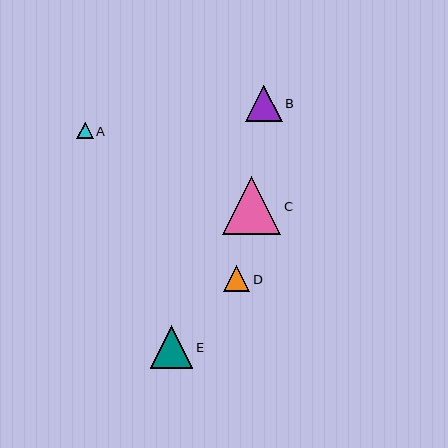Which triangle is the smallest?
Triangle A is the smallest with a size of approximately 16 pixels.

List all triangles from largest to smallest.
From largest to smallest: C, E, B, D, A.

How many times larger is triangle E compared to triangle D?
Triangle E is approximately 1.6 times the size of triangle D.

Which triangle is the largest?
Triangle C is the largest with a size of approximately 58 pixels.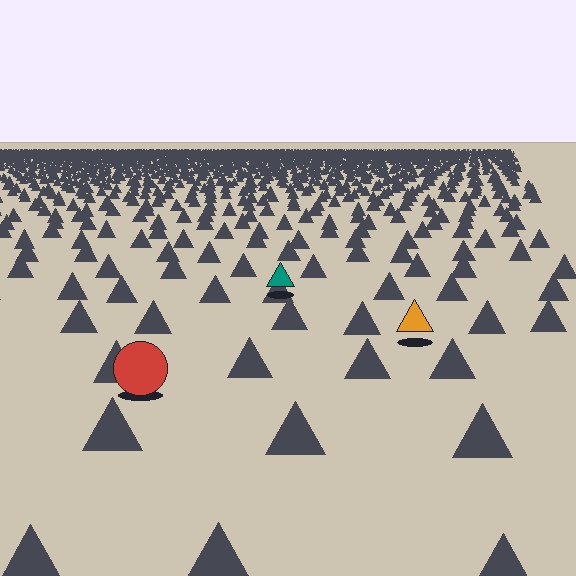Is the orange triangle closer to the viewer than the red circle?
No. The red circle is closer — you can tell from the texture gradient: the ground texture is coarser near it.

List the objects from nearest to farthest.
From nearest to farthest: the red circle, the orange triangle, the teal triangle.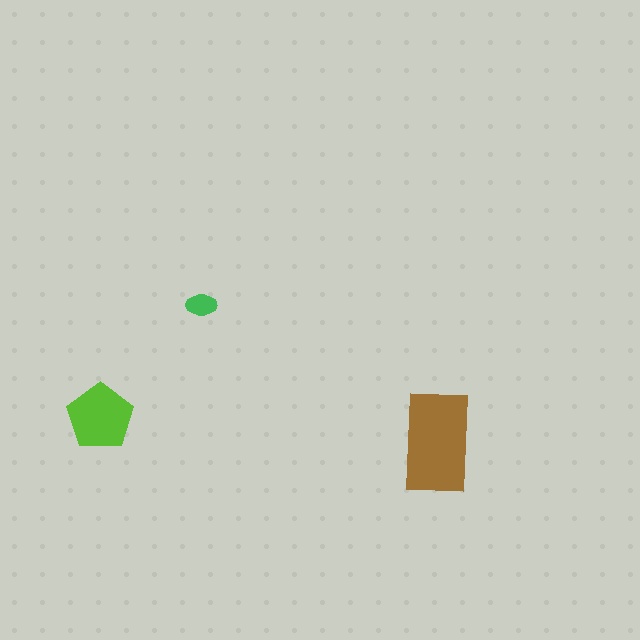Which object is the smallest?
The green ellipse.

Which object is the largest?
The brown rectangle.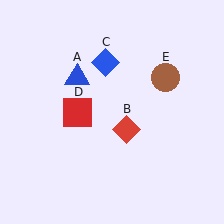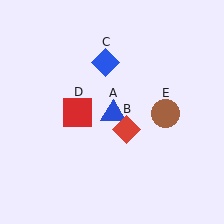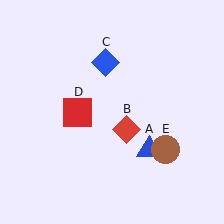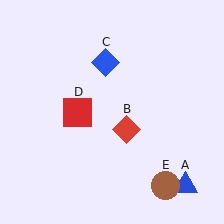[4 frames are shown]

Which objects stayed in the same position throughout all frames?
Red diamond (object B) and blue diamond (object C) and red square (object D) remained stationary.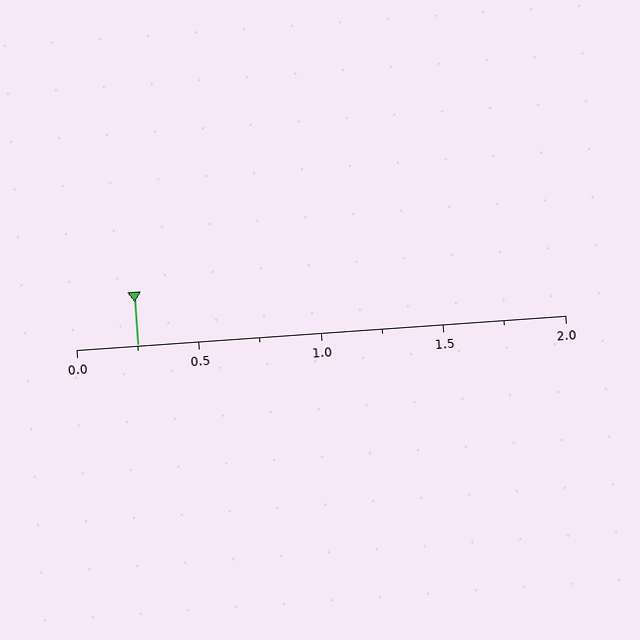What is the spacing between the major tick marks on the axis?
The major ticks are spaced 0.5 apart.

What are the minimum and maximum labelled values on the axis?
The axis runs from 0.0 to 2.0.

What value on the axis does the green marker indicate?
The marker indicates approximately 0.25.